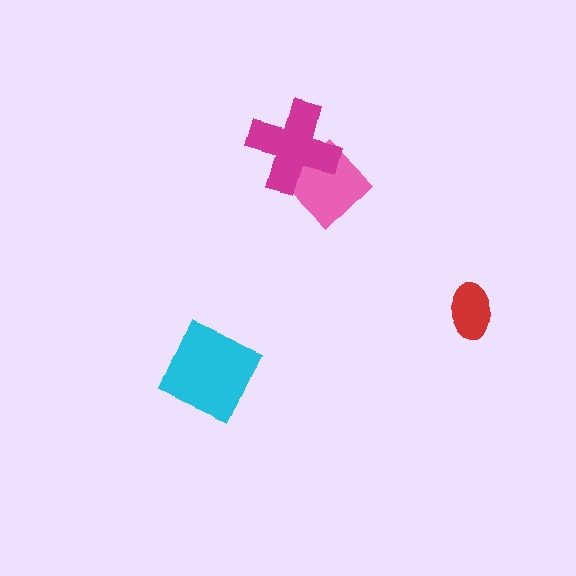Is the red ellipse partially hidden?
No, no other shape covers it.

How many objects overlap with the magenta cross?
1 object overlaps with the magenta cross.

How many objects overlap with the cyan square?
0 objects overlap with the cyan square.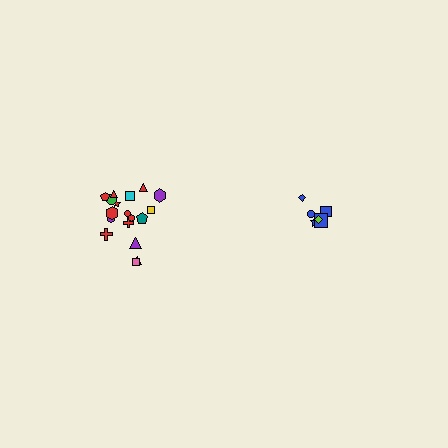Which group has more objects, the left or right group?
The left group.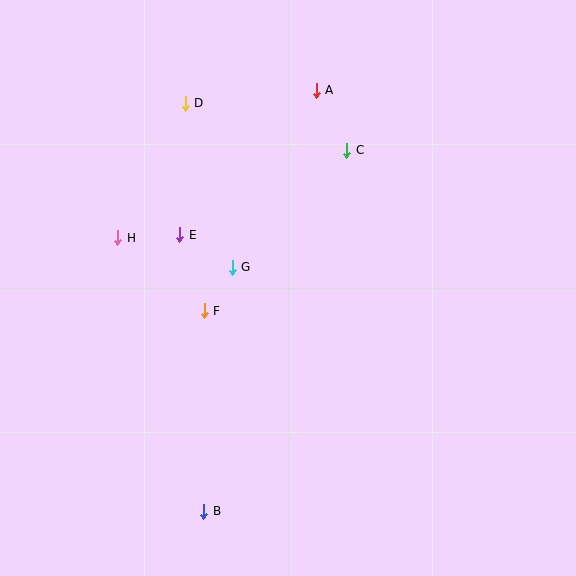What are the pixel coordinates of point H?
Point H is at (118, 238).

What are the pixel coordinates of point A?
Point A is at (316, 90).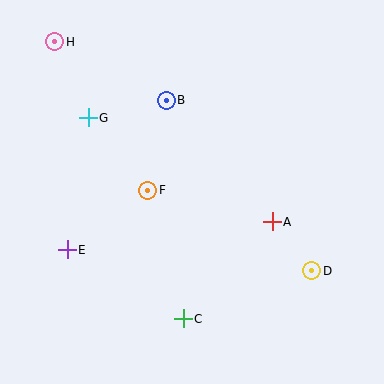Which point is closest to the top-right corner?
Point B is closest to the top-right corner.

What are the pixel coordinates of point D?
Point D is at (312, 271).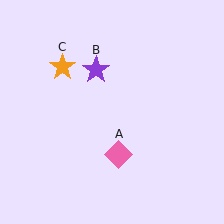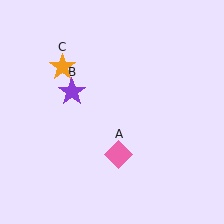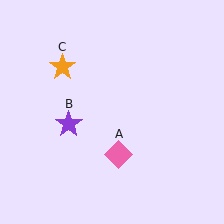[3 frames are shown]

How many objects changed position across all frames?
1 object changed position: purple star (object B).